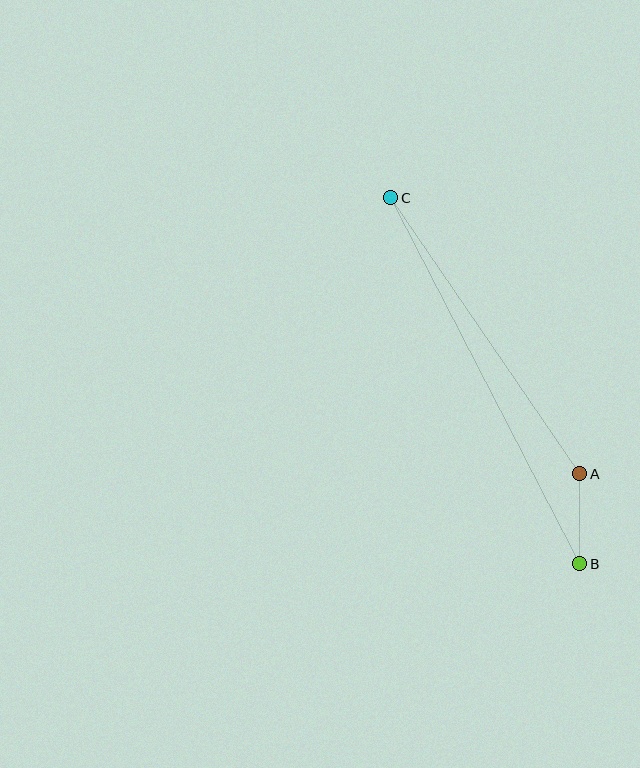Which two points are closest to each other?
Points A and B are closest to each other.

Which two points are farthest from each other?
Points B and C are farthest from each other.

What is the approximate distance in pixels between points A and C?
The distance between A and C is approximately 334 pixels.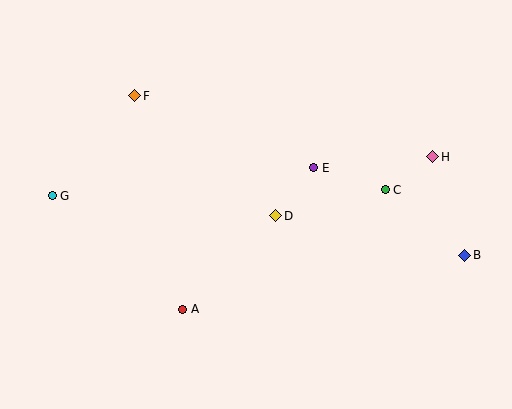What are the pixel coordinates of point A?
Point A is at (183, 309).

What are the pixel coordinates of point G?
Point G is at (52, 196).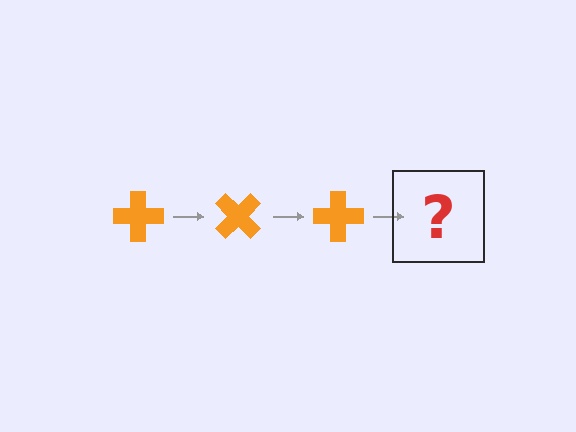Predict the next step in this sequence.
The next step is an orange cross rotated 135 degrees.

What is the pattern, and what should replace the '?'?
The pattern is that the cross rotates 45 degrees each step. The '?' should be an orange cross rotated 135 degrees.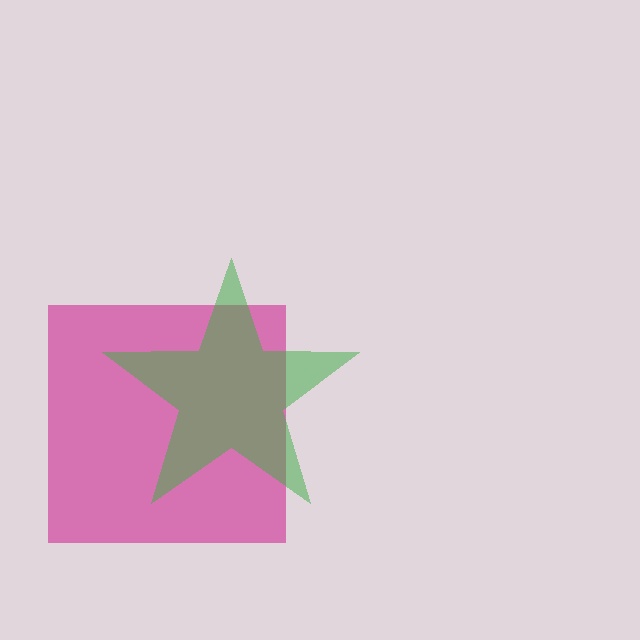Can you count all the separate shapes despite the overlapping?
Yes, there are 2 separate shapes.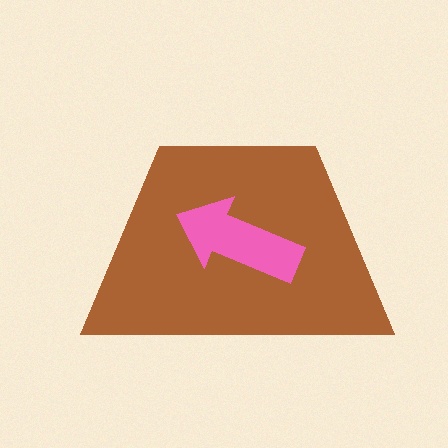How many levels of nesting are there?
2.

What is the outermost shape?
The brown trapezoid.